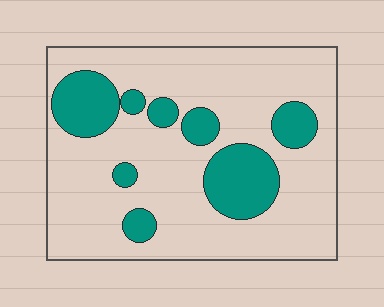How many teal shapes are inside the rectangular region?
8.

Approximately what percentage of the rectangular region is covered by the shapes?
Approximately 20%.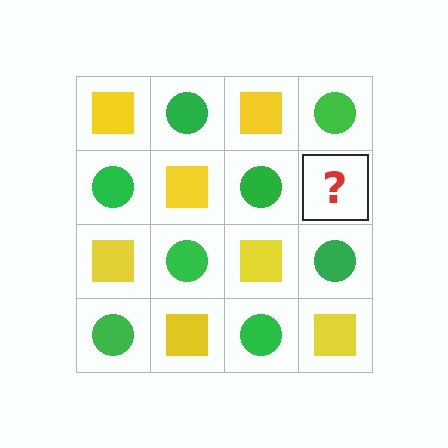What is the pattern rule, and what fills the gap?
The rule is that it alternates yellow square and green circle in a checkerboard pattern. The gap should be filled with a yellow square.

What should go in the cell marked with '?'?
The missing cell should contain a yellow square.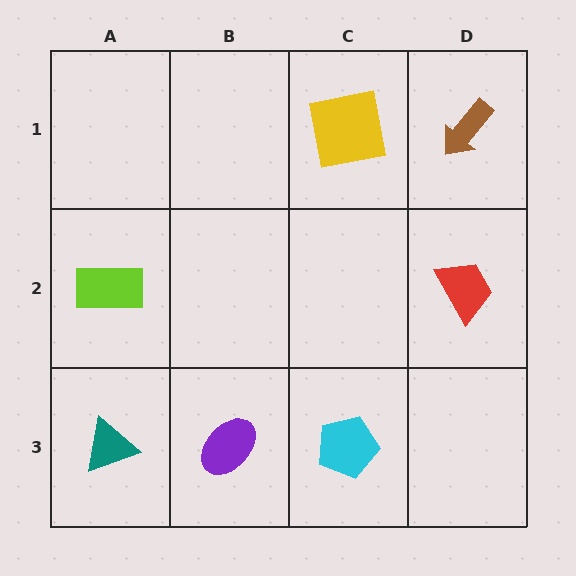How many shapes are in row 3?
3 shapes.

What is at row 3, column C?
A cyan pentagon.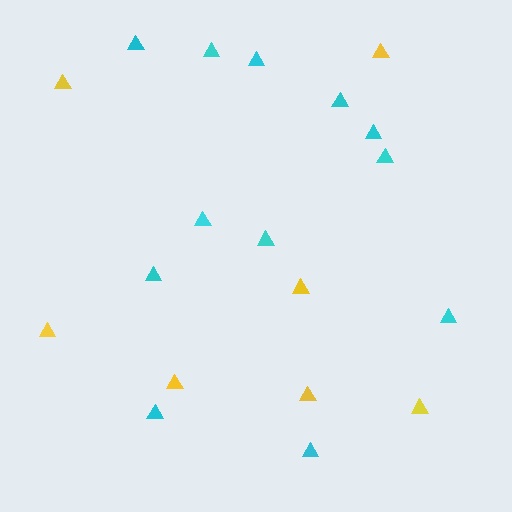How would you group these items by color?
There are 2 groups: one group of yellow triangles (7) and one group of cyan triangles (12).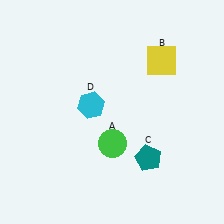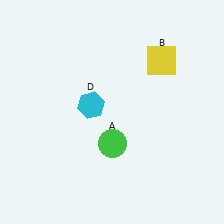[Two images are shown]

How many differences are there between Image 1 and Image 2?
There is 1 difference between the two images.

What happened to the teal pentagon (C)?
The teal pentagon (C) was removed in Image 2. It was in the bottom-right area of Image 1.